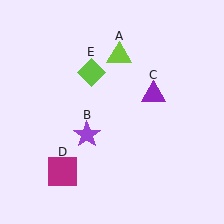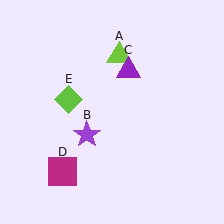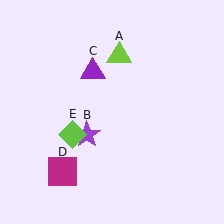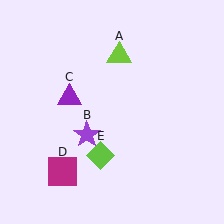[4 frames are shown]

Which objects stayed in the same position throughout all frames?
Lime triangle (object A) and purple star (object B) and magenta square (object D) remained stationary.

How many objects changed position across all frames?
2 objects changed position: purple triangle (object C), lime diamond (object E).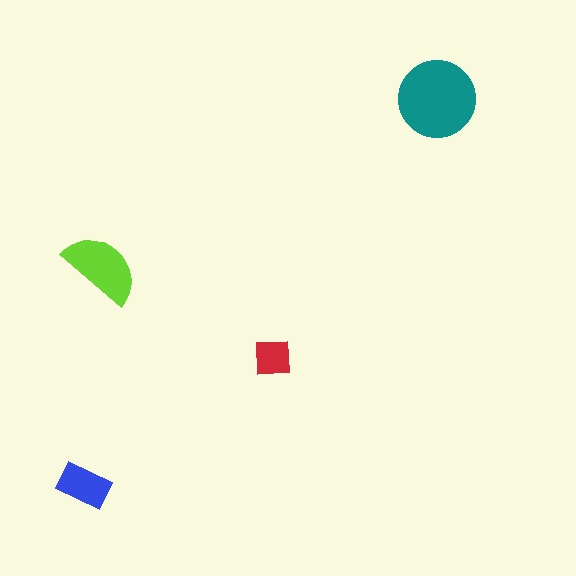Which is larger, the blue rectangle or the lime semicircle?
The lime semicircle.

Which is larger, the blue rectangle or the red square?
The blue rectangle.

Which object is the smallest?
The red square.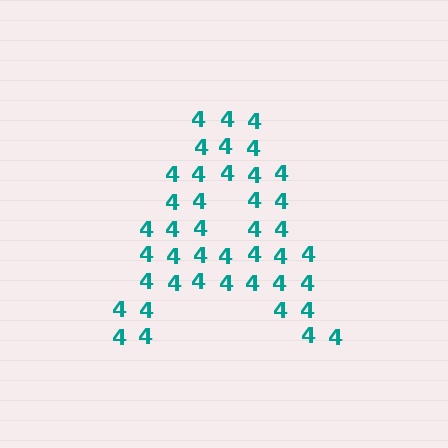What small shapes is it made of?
It is made of small digit 4's.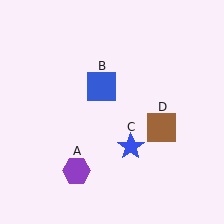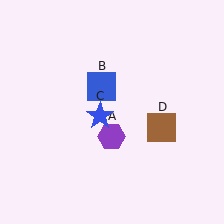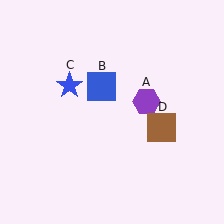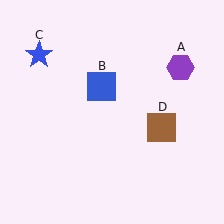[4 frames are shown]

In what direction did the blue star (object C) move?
The blue star (object C) moved up and to the left.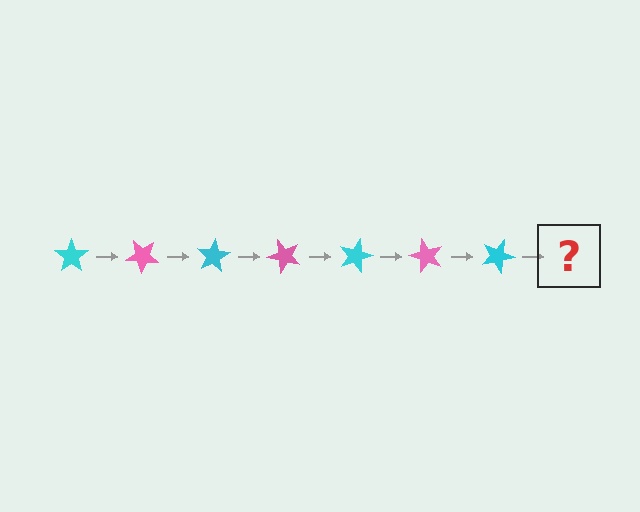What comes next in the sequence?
The next element should be a pink star, rotated 280 degrees from the start.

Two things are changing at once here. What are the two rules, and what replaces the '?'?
The two rules are that it rotates 40 degrees each step and the color cycles through cyan and pink. The '?' should be a pink star, rotated 280 degrees from the start.